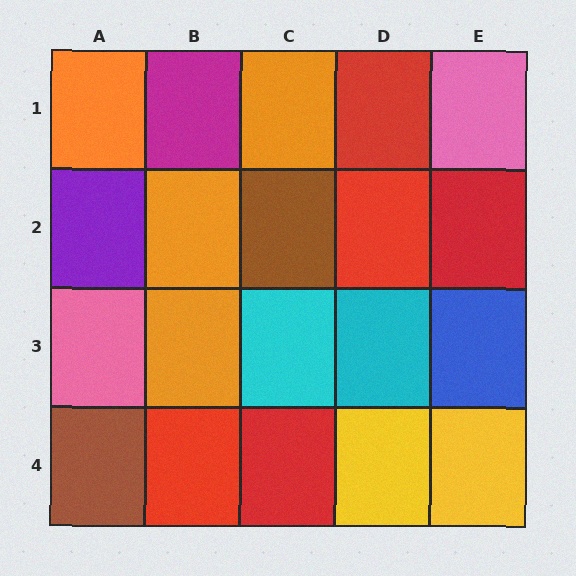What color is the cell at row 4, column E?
Yellow.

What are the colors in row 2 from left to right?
Purple, orange, brown, red, red.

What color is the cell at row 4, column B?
Red.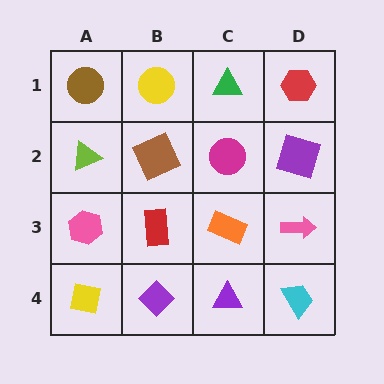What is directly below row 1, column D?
A purple square.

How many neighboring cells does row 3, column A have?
3.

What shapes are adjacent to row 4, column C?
An orange rectangle (row 3, column C), a purple diamond (row 4, column B), a cyan trapezoid (row 4, column D).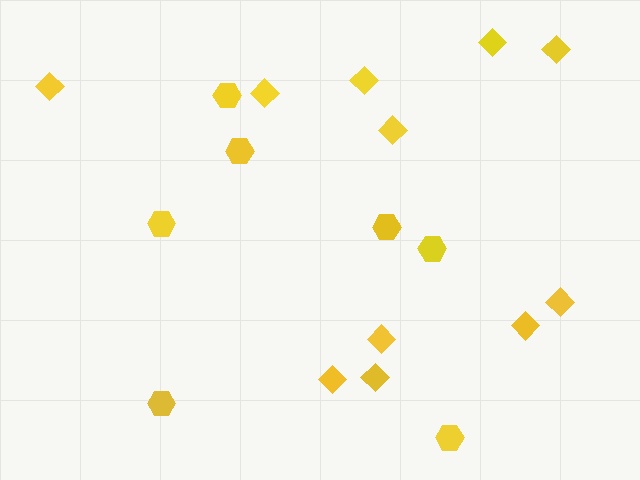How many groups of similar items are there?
There are 2 groups: one group of diamonds (11) and one group of hexagons (7).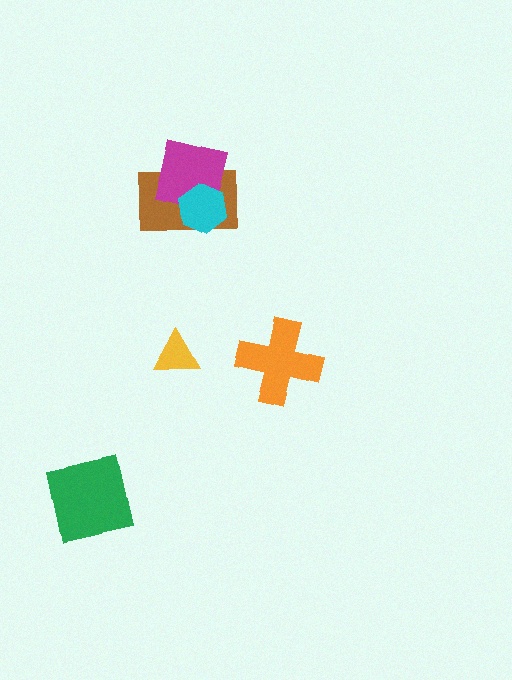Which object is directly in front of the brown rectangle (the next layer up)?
The magenta square is directly in front of the brown rectangle.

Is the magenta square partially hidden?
Yes, it is partially covered by another shape.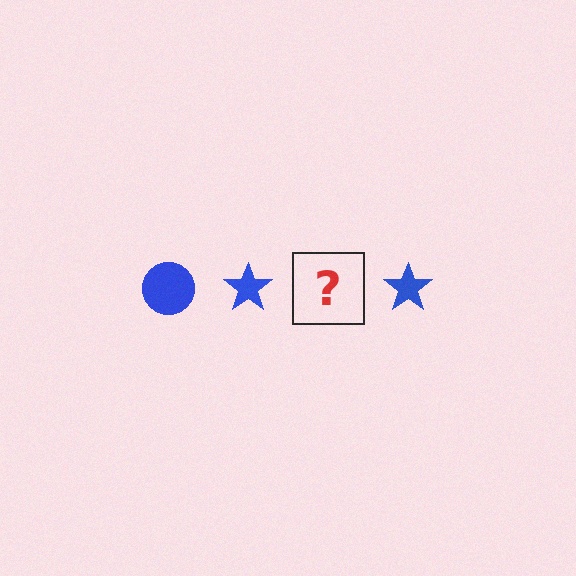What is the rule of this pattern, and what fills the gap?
The rule is that the pattern cycles through circle, star shapes in blue. The gap should be filled with a blue circle.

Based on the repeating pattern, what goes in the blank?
The blank should be a blue circle.